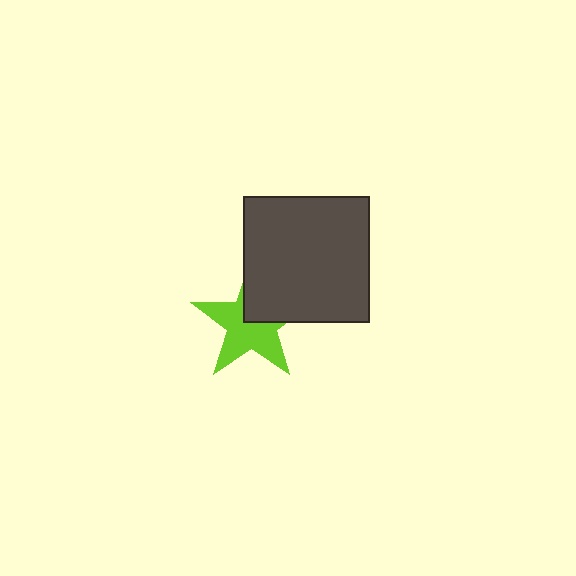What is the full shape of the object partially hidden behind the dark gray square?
The partially hidden object is a lime star.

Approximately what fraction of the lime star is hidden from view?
Roughly 37% of the lime star is hidden behind the dark gray square.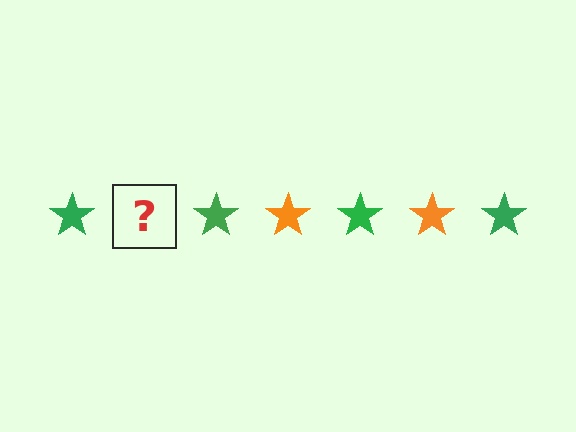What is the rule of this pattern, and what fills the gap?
The rule is that the pattern cycles through green, orange stars. The gap should be filled with an orange star.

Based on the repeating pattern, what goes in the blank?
The blank should be an orange star.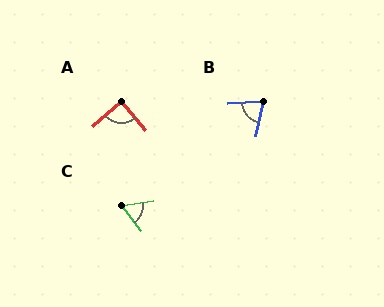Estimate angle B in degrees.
Approximately 75 degrees.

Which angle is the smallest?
C, at approximately 60 degrees.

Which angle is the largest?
A, at approximately 89 degrees.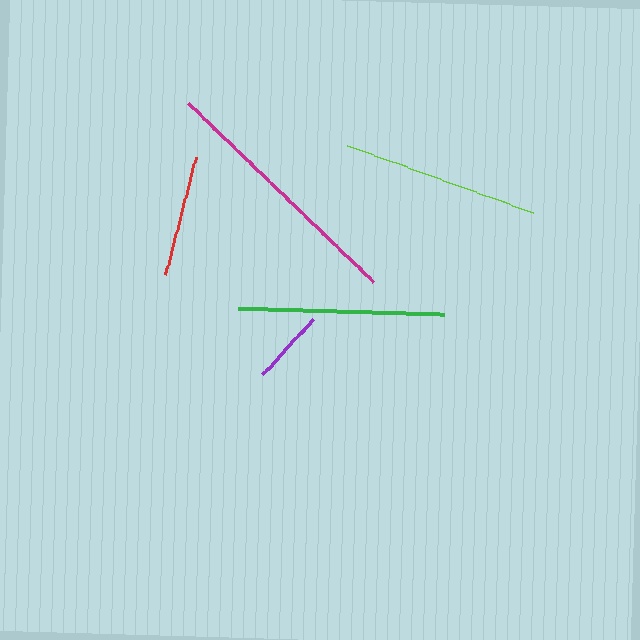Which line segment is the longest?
The magenta line is the longest at approximately 257 pixels.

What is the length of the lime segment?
The lime segment is approximately 198 pixels long.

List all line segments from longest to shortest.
From longest to shortest: magenta, green, lime, red, purple.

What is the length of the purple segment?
The purple segment is approximately 76 pixels long.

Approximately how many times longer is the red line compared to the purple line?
The red line is approximately 1.6 times the length of the purple line.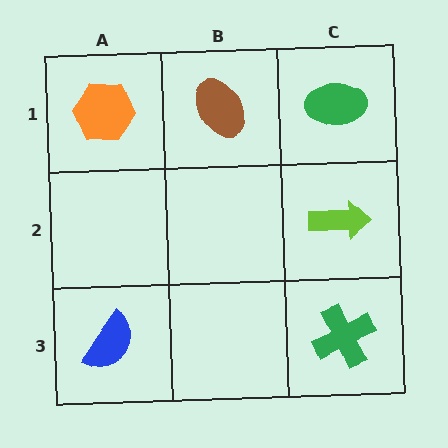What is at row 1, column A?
An orange hexagon.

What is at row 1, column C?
A green ellipse.